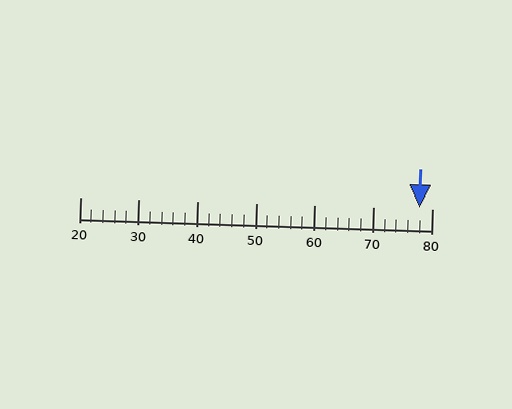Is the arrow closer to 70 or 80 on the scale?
The arrow is closer to 80.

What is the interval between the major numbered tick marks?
The major tick marks are spaced 10 units apart.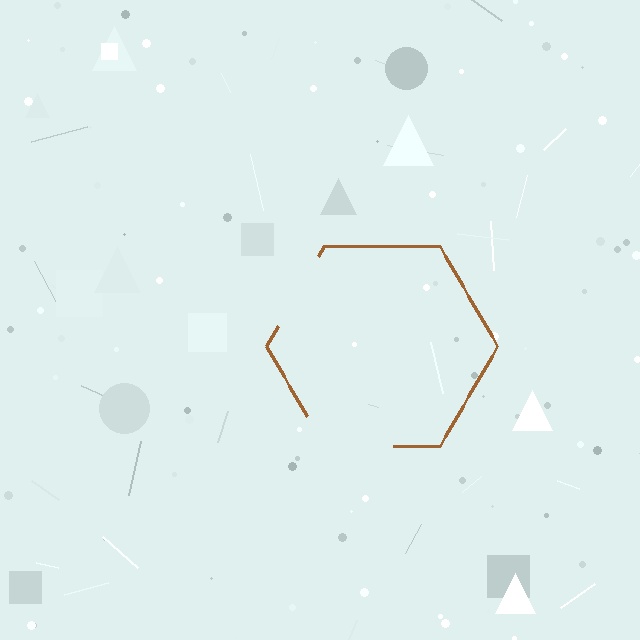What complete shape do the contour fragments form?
The contour fragments form a hexagon.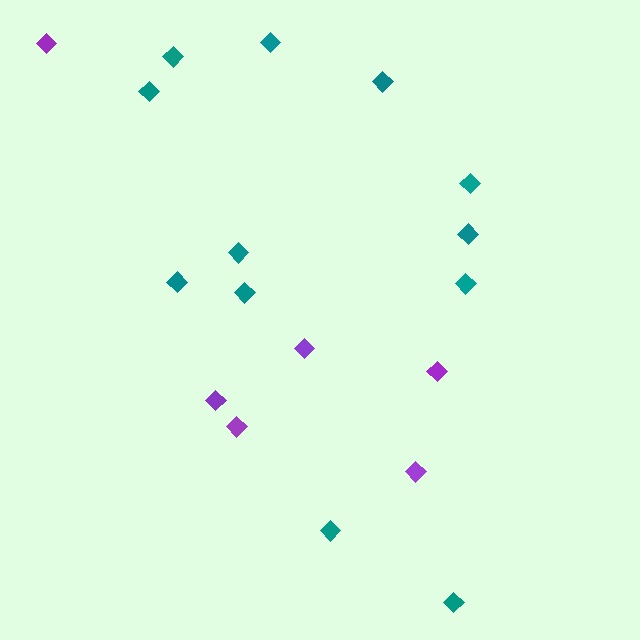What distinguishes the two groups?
There are 2 groups: one group of teal diamonds (12) and one group of purple diamonds (6).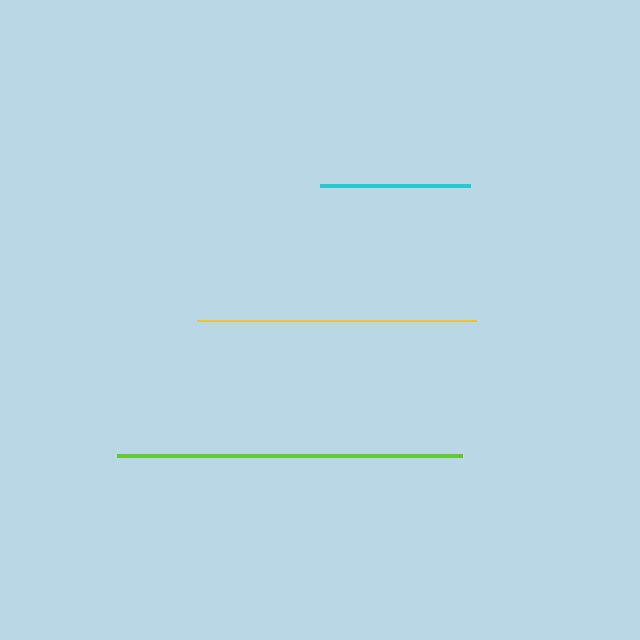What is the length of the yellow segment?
The yellow segment is approximately 279 pixels long.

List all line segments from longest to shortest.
From longest to shortest: lime, yellow, cyan.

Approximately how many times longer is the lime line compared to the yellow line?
The lime line is approximately 1.2 times the length of the yellow line.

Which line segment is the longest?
The lime line is the longest at approximately 345 pixels.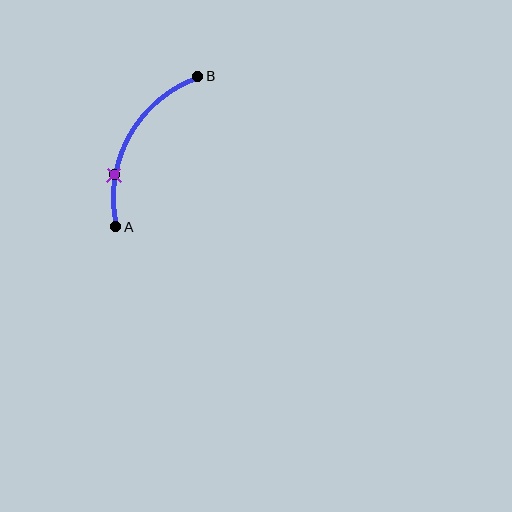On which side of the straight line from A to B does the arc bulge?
The arc bulges to the left of the straight line connecting A and B.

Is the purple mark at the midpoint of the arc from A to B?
No. The purple mark lies on the arc but is closer to endpoint A. The arc midpoint would be at the point on the curve equidistant along the arc from both A and B.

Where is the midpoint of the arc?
The arc midpoint is the point on the curve farthest from the straight line joining A and B. It sits to the left of that line.